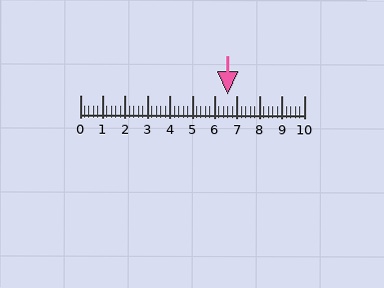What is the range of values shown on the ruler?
The ruler shows values from 0 to 10.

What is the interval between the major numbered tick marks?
The major tick marks are spaced 1 units apart.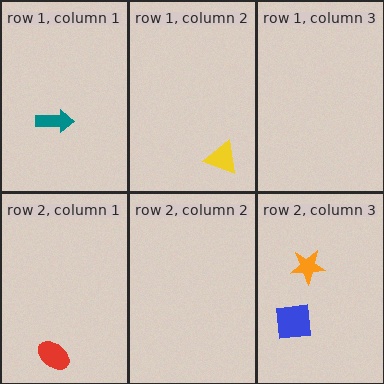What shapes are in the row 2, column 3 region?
The blue square, the orange star.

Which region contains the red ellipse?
The row 2, column 1 region.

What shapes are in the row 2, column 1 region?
The red ellipse.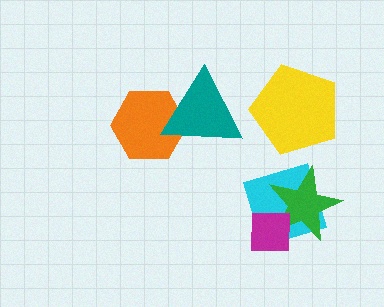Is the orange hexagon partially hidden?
Yes, it is partially covered by another shape.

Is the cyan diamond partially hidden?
Yes, it is partially covered by another shape.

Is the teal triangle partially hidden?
No, no other shape covers it.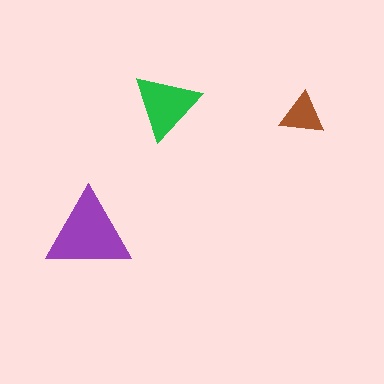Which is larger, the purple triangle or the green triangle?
The purple one.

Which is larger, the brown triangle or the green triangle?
The green one.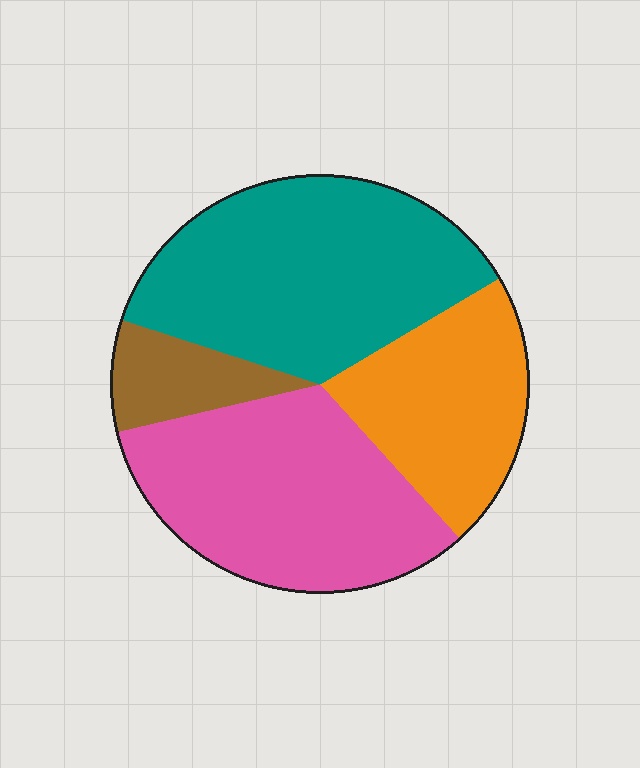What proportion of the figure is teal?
Teal takes up about three eighths (3/8) of the figure.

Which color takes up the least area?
Brown, at roughly 10%.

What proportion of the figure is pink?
Pink covers around 35% of the figure.